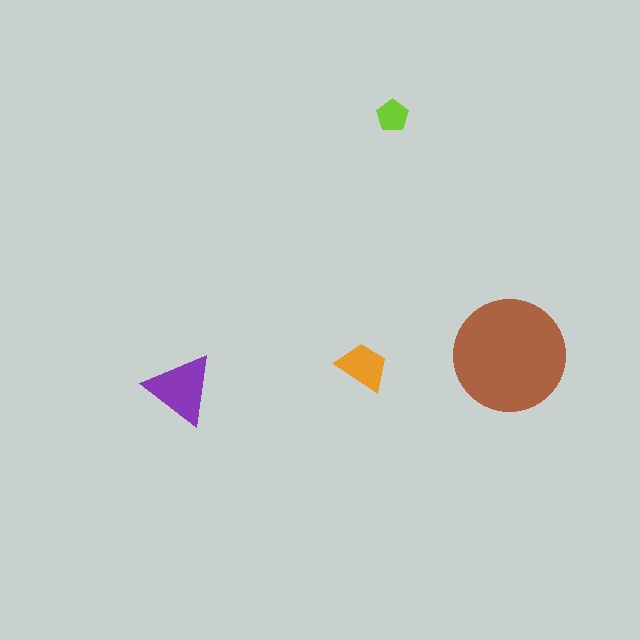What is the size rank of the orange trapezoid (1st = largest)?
3rd.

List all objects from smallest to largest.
The lime pentagon, the orange trapezoid, the purple triangle, the brown circle.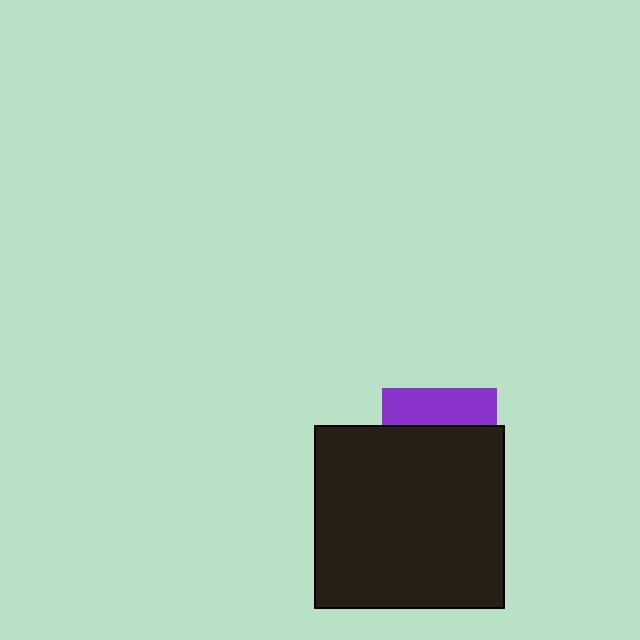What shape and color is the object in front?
The object in front is a black rectangle.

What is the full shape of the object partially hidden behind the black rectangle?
The partially hidden object is a purple square.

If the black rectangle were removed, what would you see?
You would see the complete purple square.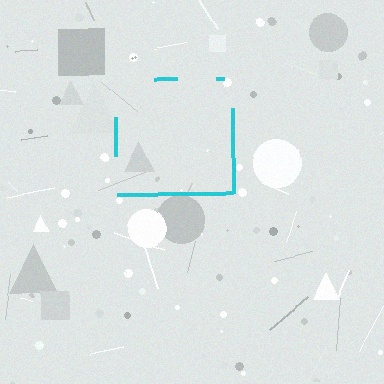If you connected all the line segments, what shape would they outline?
They would outline a square.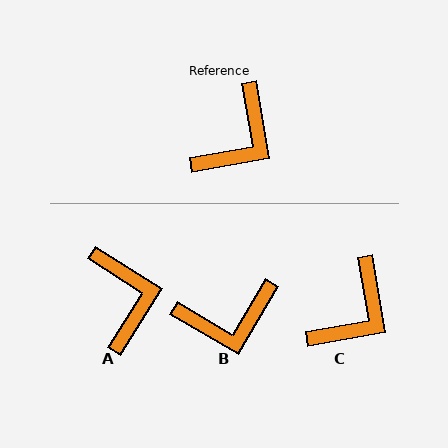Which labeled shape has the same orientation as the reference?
C.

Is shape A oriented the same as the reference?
No, it is off by about 47 degrees.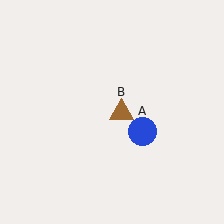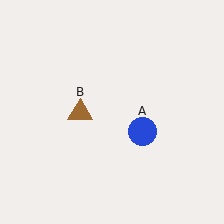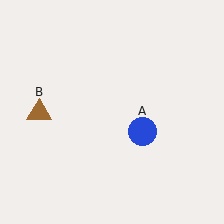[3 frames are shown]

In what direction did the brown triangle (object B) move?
The brown triangle (object B) moved left.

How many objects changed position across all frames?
1 object changed position: brown triangle (object B).